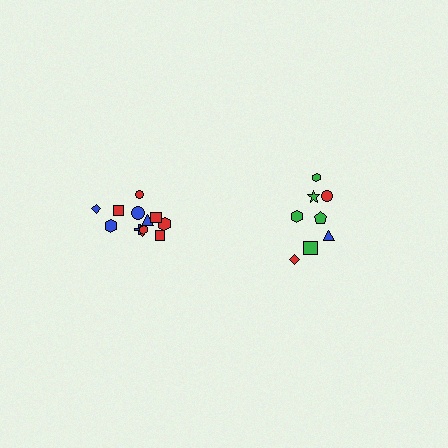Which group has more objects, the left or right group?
The left group.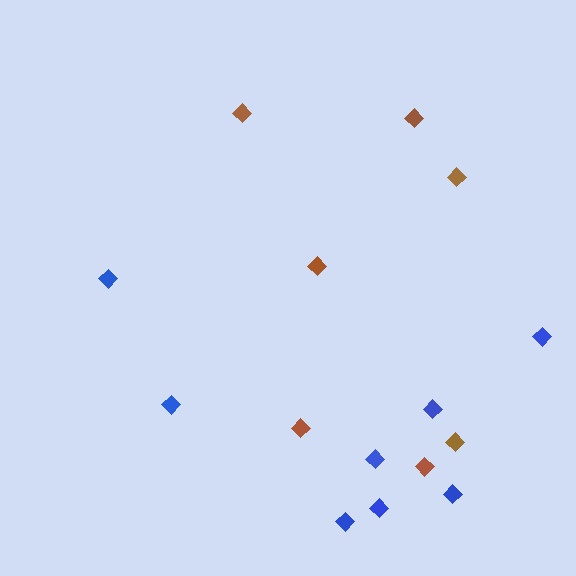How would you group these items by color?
There are 2 groups: one group of blue diamonds (8) and one group of brown diamonds (7).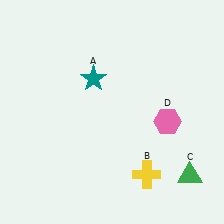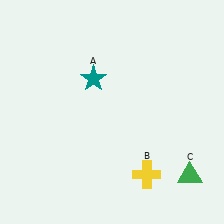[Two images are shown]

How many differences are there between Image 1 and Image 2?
There is 1 difference between the two images.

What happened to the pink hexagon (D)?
The pink hexagon (D) was removed in Image 2. It was in the bottom-right area of Image 1.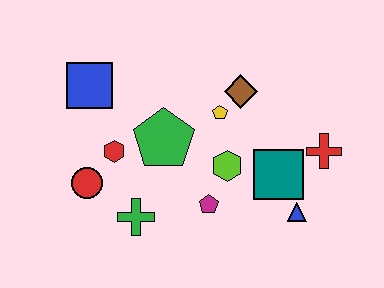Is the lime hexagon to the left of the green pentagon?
No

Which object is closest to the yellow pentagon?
The brown diamond is closest to the yellow pentagon.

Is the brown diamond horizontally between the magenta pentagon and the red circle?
No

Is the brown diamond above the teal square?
Yes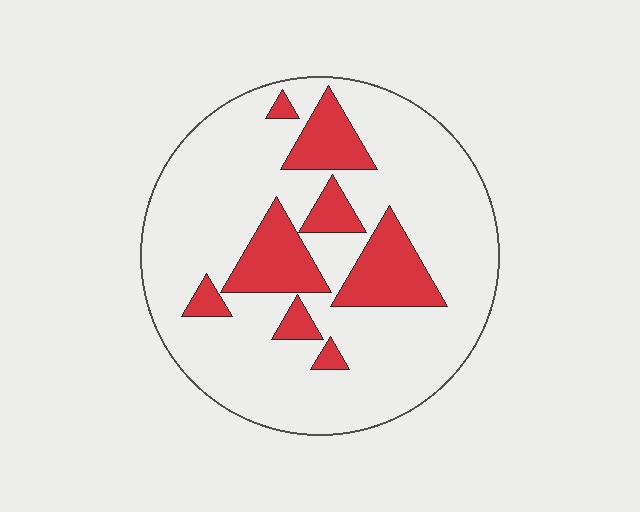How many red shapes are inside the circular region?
8.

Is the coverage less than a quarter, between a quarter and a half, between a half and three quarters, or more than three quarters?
Less than a quarter.